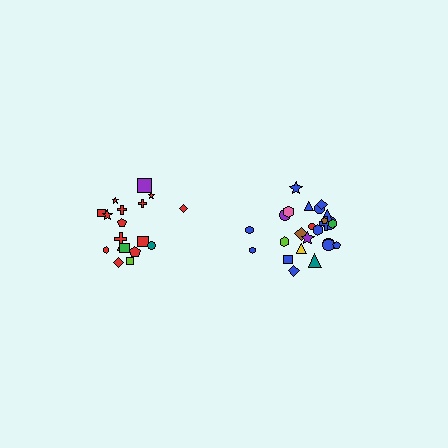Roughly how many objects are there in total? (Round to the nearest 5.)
Roughly 45 objects in total.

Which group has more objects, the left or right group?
The right group.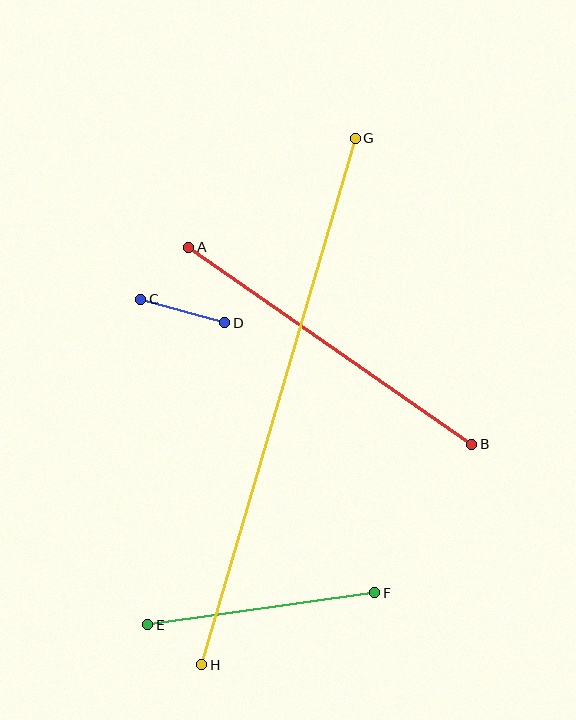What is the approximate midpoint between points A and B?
The midpoint is at approximately (330, 346) pixels.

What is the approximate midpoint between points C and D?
The midpoint is at approximately (183, 311) pixels.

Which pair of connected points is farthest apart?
Points G and H are farthest apart.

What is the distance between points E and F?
The distance is approximately 229 pixels.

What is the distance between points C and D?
The distance is approximately 87 pixels.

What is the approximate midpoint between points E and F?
The midpoint is at approximately (261, 609) pixels.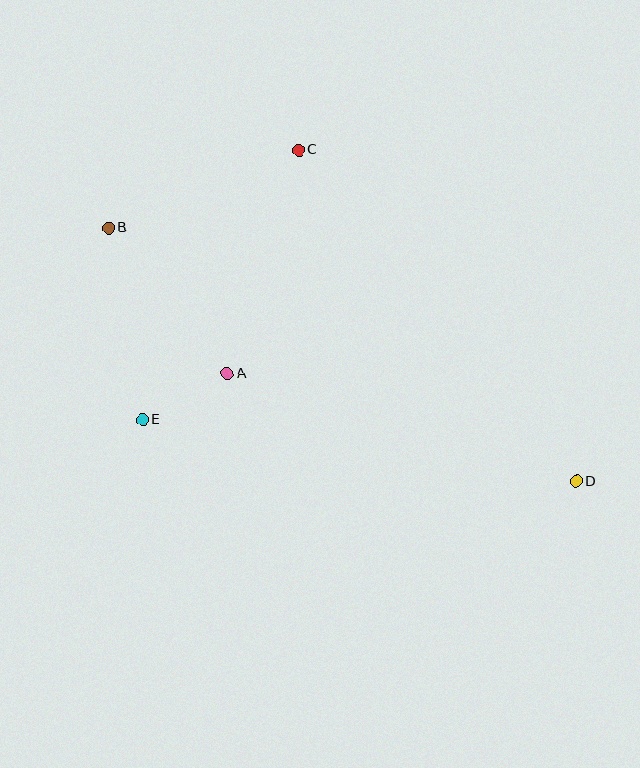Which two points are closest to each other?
Points A and E are closest to each other.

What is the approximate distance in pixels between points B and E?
The distance between B and E is approximately 195 pixels.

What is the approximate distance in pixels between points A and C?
The distance between A and C is approximately 235 pixels.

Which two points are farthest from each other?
Points B and D are farthest from each other.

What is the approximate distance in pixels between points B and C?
The distance between B and C is approximately 205 pixels.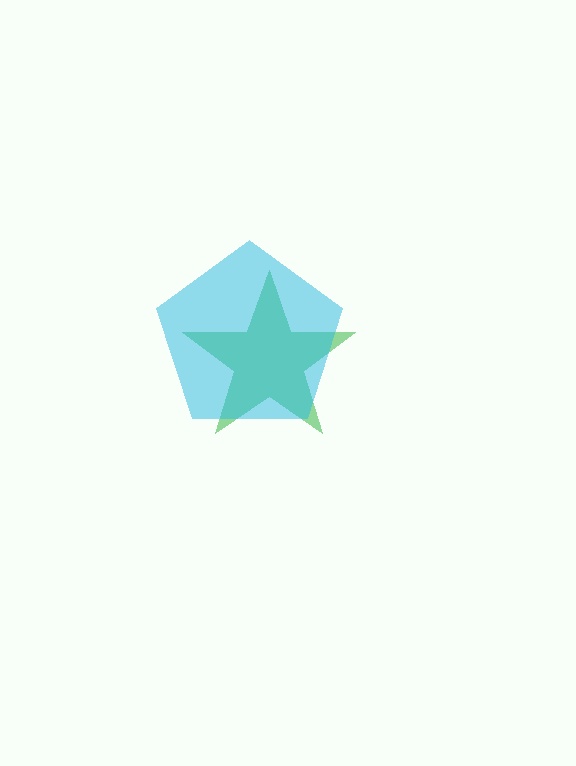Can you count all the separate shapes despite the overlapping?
Yes, there are 2 separate shapes.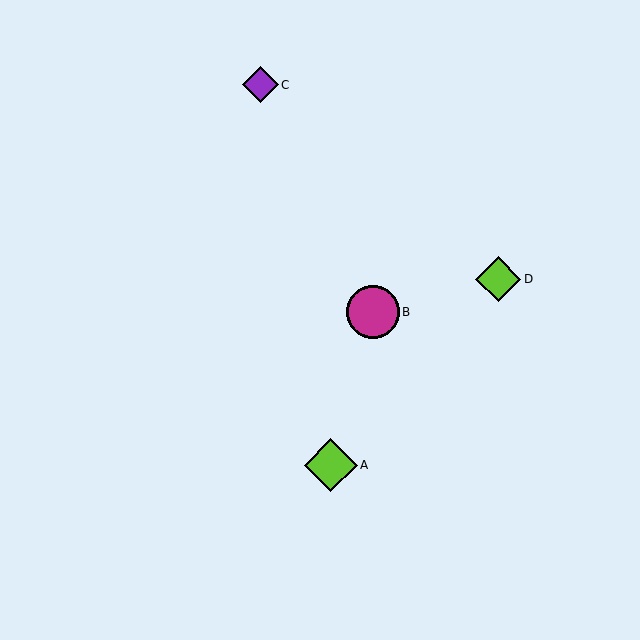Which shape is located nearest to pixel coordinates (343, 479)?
The lime diamond (labeled A) at (331, 465) is nearest to that location.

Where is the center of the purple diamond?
The center of the purple diamond is at (260, 85).